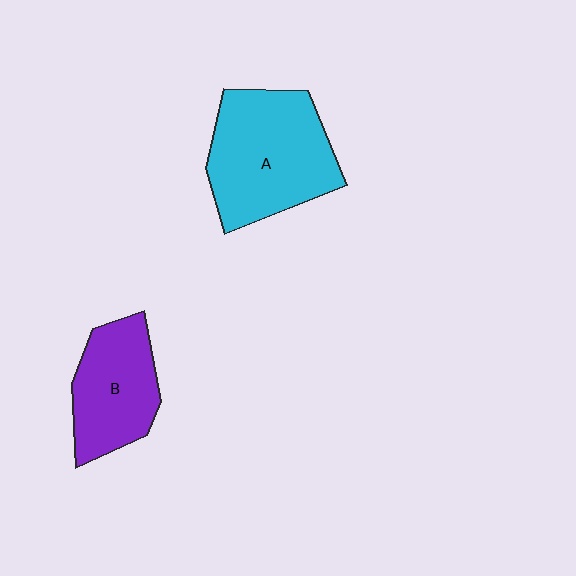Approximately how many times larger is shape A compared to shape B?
Approximately 1.4 times.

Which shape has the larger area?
Shape A (cyan).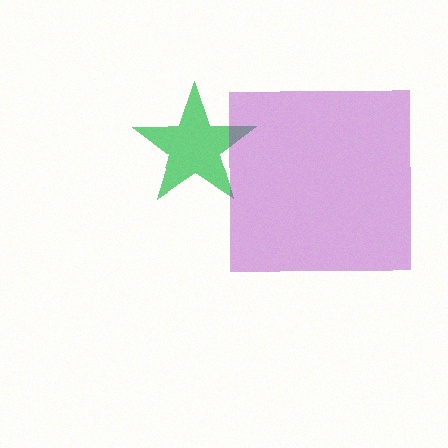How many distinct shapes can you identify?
There are 2 distinct shapes: a green star, a purple square.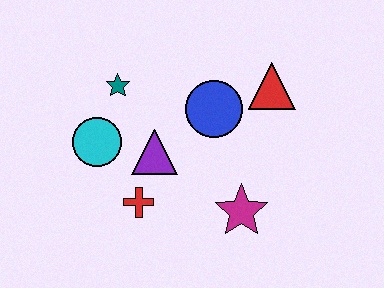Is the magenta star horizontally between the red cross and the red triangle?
Yes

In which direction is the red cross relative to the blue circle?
The red cross is below the blue circle.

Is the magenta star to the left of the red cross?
No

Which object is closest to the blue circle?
The red triangle is closest to the blue circle.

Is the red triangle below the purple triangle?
No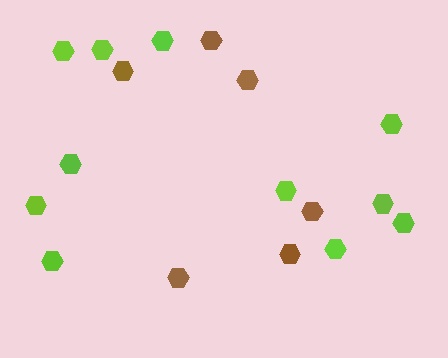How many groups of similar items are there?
There are 2 groups: one group of lime hexagons (11) and one group of brown hexagons (6).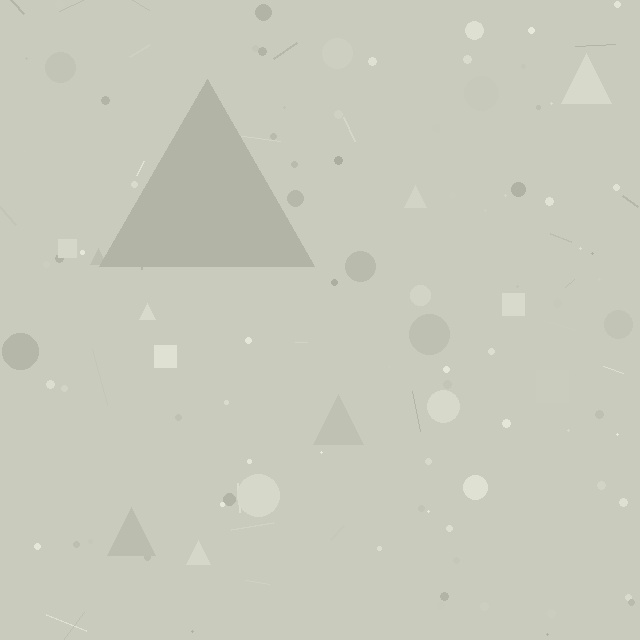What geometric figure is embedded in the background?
A triangle is embedded in the background.